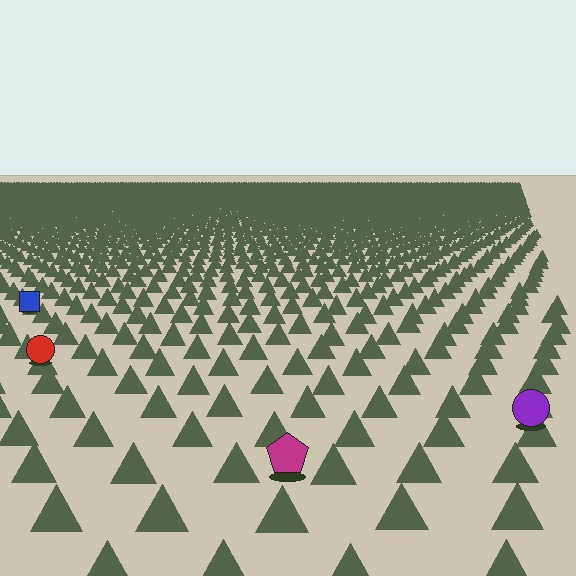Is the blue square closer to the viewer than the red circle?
No. The red circle is closer — you can tell from the texture gradient: the ground texture is coarser near it.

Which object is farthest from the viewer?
The blue square is farthest from the viewer. It appears smaller and the ground texture around it is denser.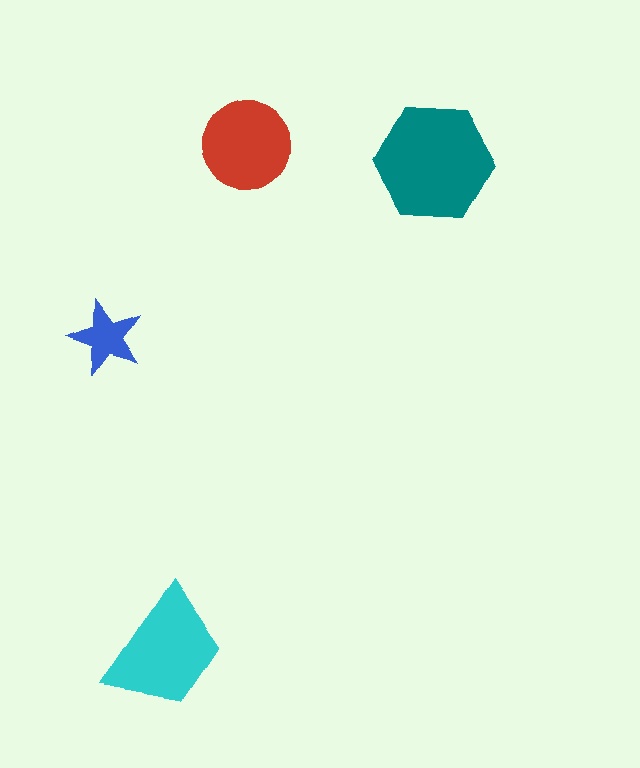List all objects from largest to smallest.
The teal hexagon, the cyan trapezoid, the red circle, the blue star.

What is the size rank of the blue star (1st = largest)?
4th.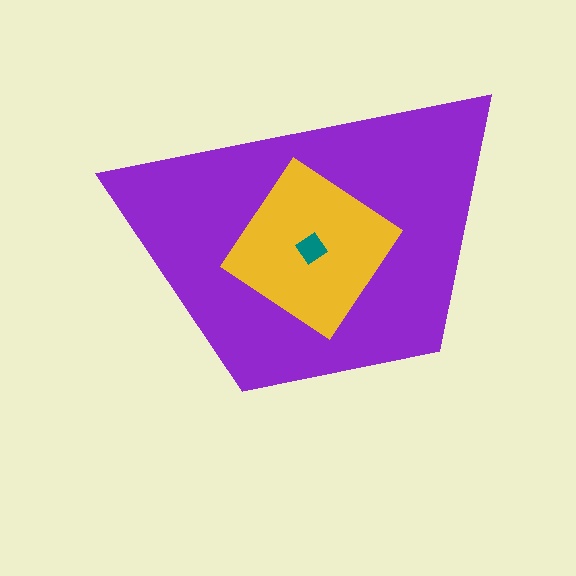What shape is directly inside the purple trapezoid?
The yellow diamond.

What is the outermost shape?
The purple trapezoid.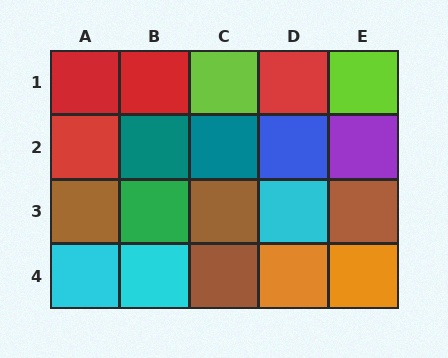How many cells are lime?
2 cells are lime.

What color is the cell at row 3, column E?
Brown.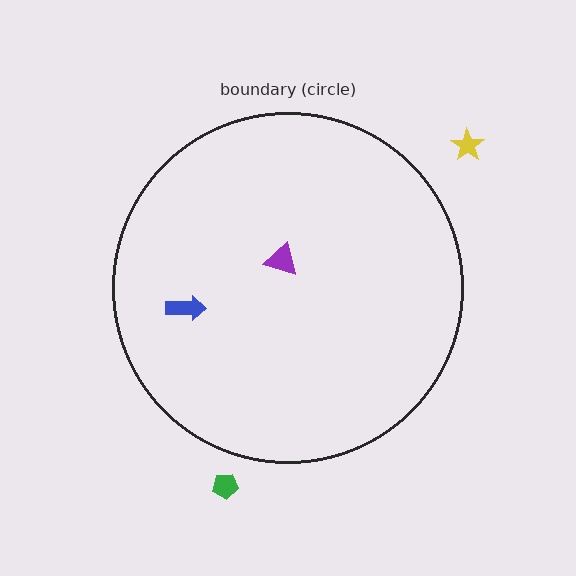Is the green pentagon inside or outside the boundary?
Outside.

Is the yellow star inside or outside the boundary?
Outside.